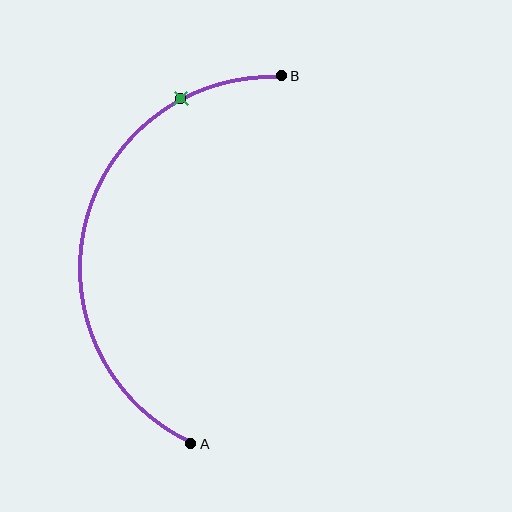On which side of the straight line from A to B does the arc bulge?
The arc bulges to the left of the straight line connecting A and B.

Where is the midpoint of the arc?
The arc midpoint is the point on the curve farthest from the straight line joining A and B. It sits to the left of that line.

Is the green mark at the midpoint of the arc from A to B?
No. The green mark lies on the arc but is closer to endpoint B. The arc midpoint would be at the point on the curve equidistant along the arc from both A and B.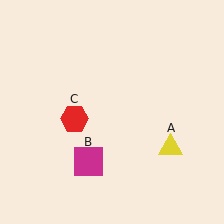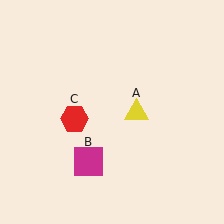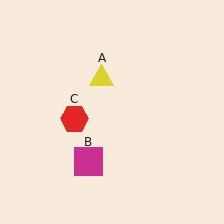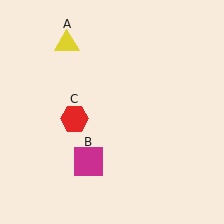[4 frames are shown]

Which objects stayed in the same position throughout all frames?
Magenta square (object B) and red hexagon (object C) remained stationary.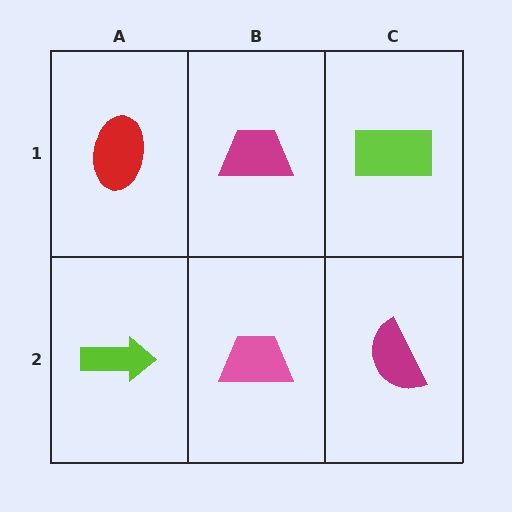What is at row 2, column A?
A lime arrow.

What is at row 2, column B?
A pink trapezoid.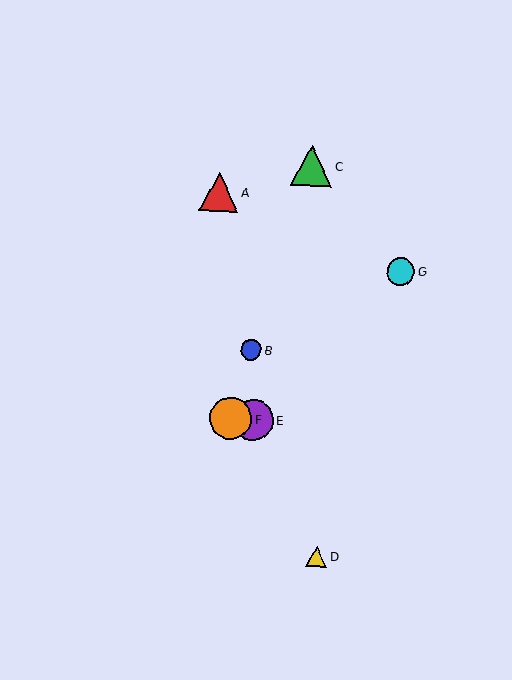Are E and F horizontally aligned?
Yes, both are at y≈420.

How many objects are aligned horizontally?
2 objects (E, F) are aligned horizontally.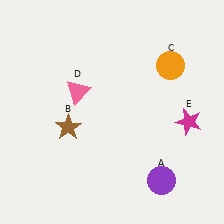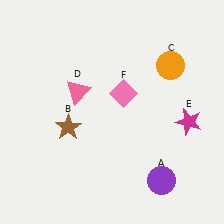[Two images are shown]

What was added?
A pink diamond (F) was added in Image 2.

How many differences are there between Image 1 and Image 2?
There is 1 difference between the two images.